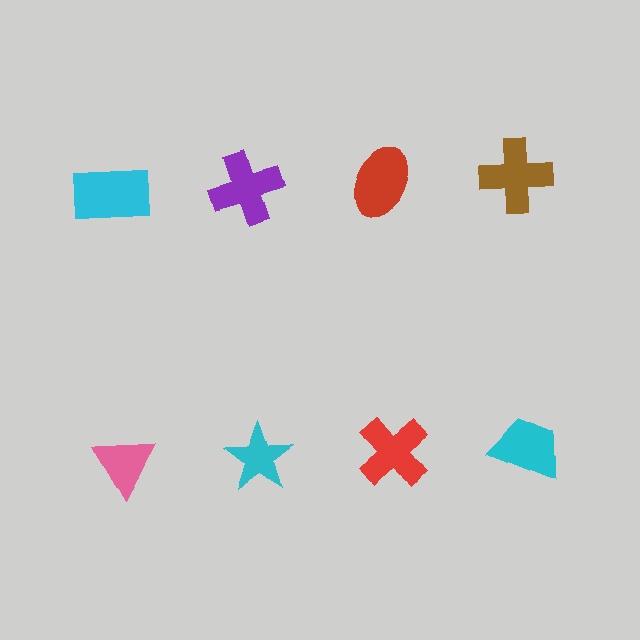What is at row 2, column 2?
A cyan star.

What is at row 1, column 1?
A cyan rectangle.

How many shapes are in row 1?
4 shapes.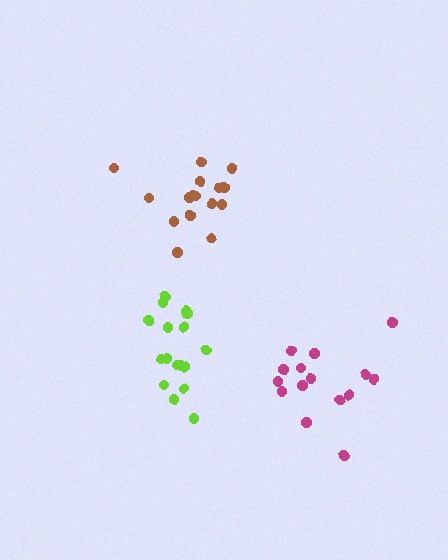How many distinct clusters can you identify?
There are 3 distinct clusters.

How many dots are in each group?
Group 1: 16 dots, Group 2: 15 dots, Group 3: 17 dots (48 total).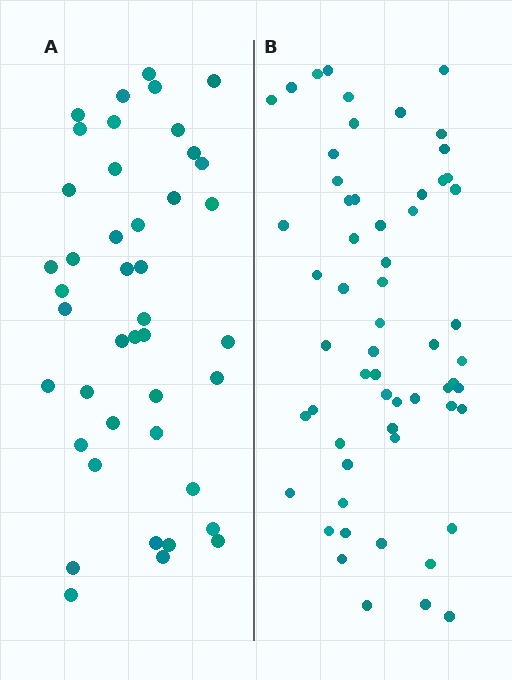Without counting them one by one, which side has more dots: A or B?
Region B (the right region) has more dots.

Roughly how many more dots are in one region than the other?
Region B has approximately 15 more dots than region A.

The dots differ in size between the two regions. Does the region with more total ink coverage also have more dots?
No. Region A has more total ink coverage because its dots are larger, but region B actually contains more individual dots. Total area can be misleading — the number of items is what matters here.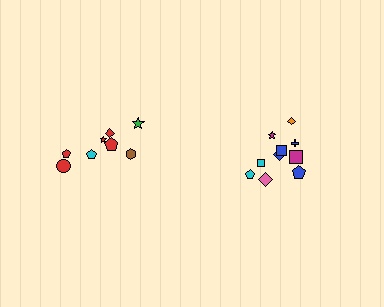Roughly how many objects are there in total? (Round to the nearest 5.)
Roughly 20 objects in total.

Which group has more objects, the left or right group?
The right group.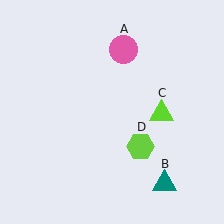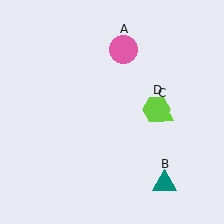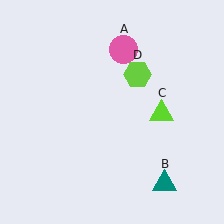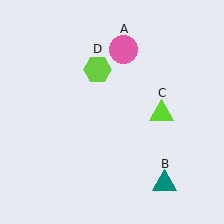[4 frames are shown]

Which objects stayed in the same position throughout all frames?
Pink circle (object A) and teal triangle (object B) and lime triangle (object C) remained stationary.